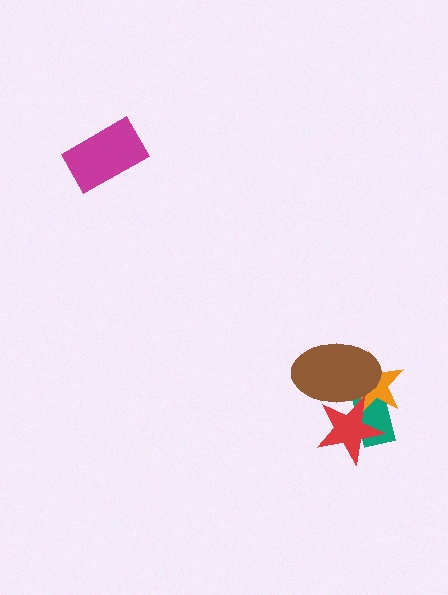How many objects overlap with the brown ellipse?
3 objects overlap with the brown ellipse.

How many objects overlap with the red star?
3 objects overlap with the red star.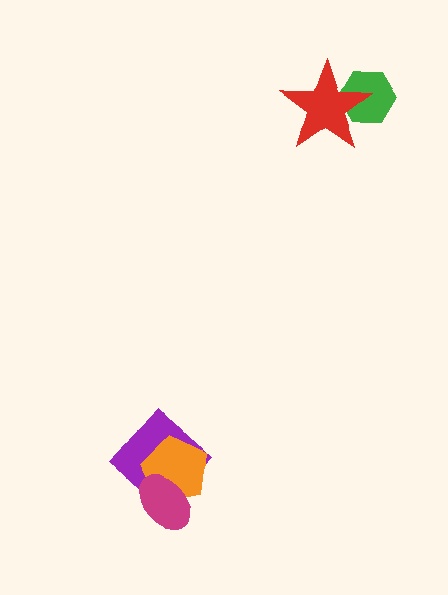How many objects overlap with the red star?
1 object overlaps with the red star.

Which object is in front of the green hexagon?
The red star is in front of the green hexagon.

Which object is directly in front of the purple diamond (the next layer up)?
The orange pentagon is directly in front of the purple diamond.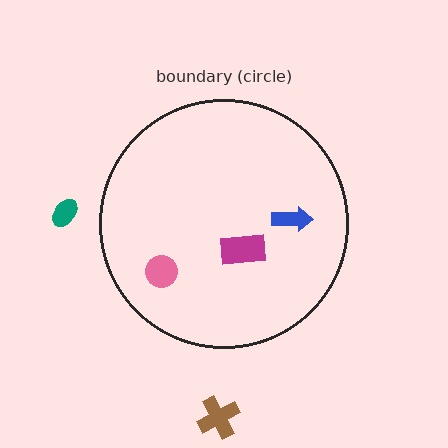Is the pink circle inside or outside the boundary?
Inside.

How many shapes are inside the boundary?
3 inside, 2 outside.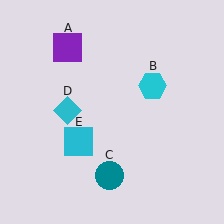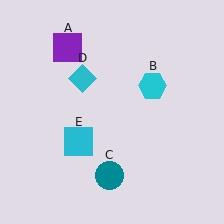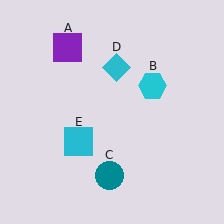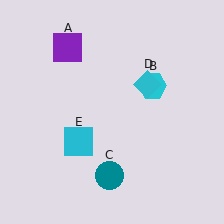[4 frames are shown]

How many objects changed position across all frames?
1 object changed position: cyan diamond (object D).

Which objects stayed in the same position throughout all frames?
Purple square (object A) and cyan hexagon (object B) and teal circle (object C) and cyan square (object E) remained stationary.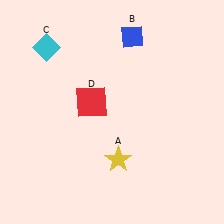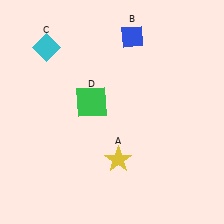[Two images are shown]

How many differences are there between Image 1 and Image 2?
There is 1 difference between the two images.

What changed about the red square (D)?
In Image 1, D is red. In Image 2, it changed to green.